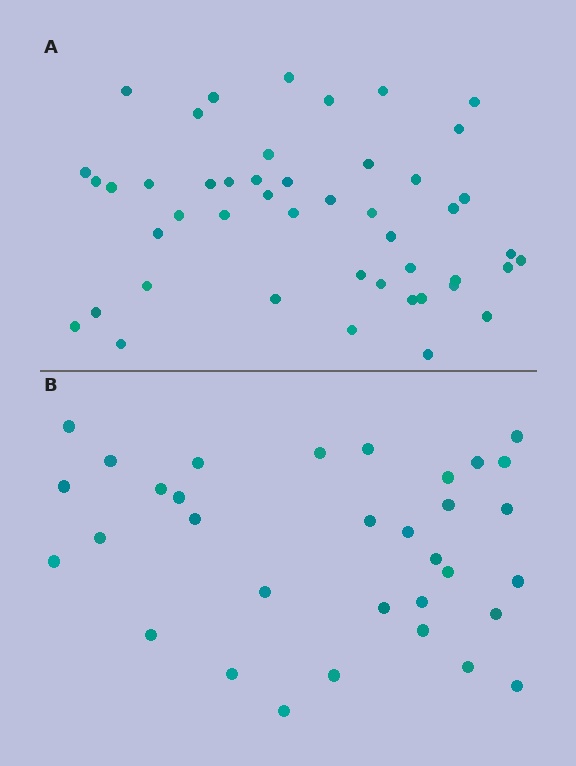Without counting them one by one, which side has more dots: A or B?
Region A (the top region) has more dots.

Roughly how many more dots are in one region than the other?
Region A has approximately 15 more dots than region B.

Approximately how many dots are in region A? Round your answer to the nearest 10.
About 50 dots. (The exact count is 47, which rounds to 50.)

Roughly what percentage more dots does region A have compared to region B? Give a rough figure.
About 40% more.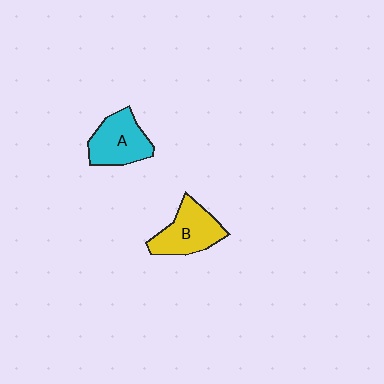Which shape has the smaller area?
Shape A (cyan).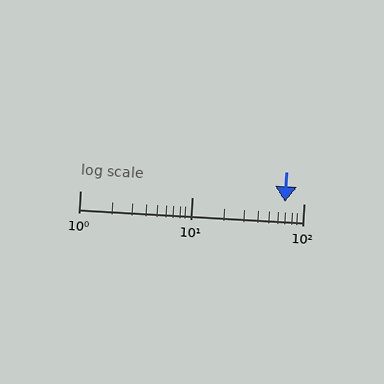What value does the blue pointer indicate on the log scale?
The pointer indicates approximately 68.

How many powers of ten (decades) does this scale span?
The scale spans 2 decades, from 1 to 100.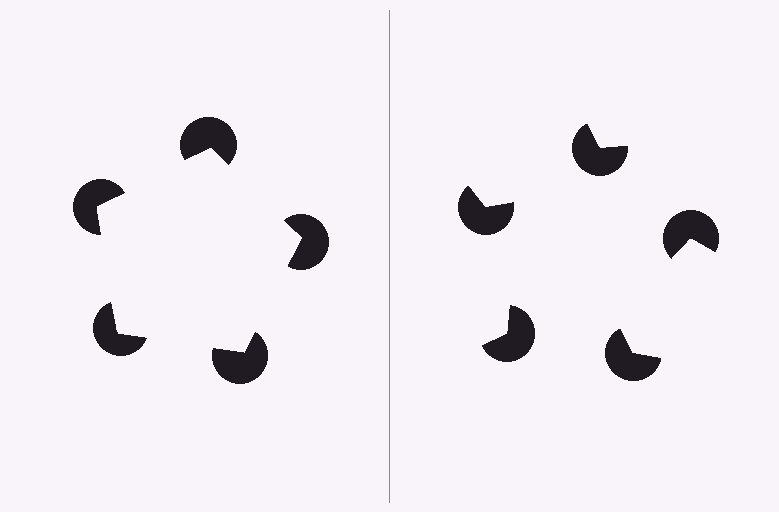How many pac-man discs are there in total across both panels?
10 — 5 on each side.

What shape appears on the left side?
An illusory pentagon.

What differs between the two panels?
The pac-man discs are positioned identically on both sides; only the wedge orientations differ. On the left they align to a pentagon; on the right they are misaligned.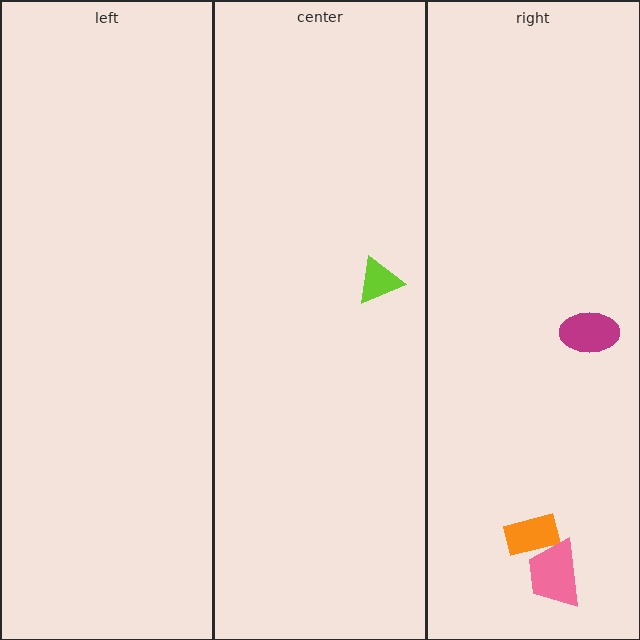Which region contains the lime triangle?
The center region.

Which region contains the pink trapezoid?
The right region.